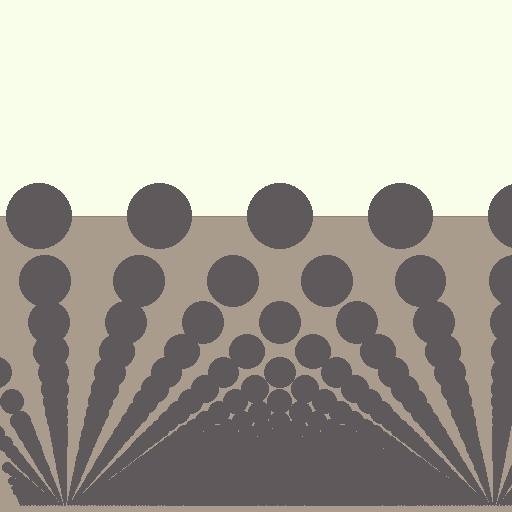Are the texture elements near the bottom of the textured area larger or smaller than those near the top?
Smaller. The gradient is inverted — elements near the bottom are smaller and denser.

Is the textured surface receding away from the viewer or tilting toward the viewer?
The surface appears to tilt toward the viewer. Texture elements get larger and sparser toward the top.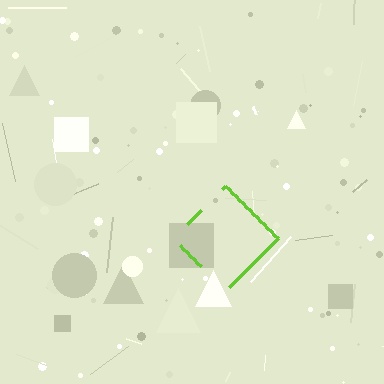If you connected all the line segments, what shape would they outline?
They would outline a diamond.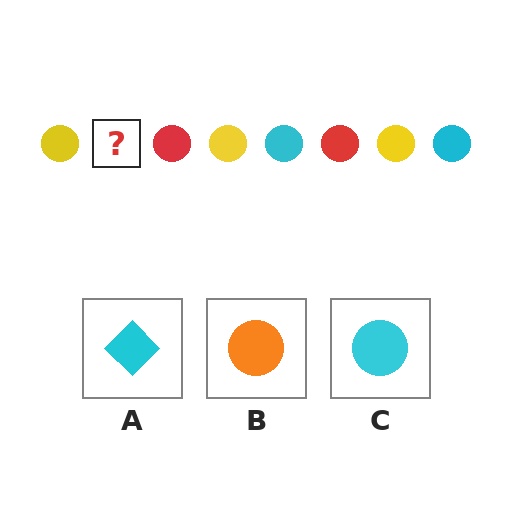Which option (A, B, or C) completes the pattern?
C.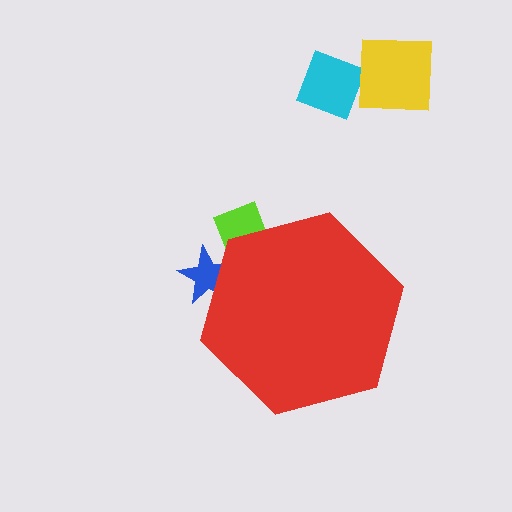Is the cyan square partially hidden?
No, the cyan square is fully visible.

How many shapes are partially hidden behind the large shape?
2 shapes are partially hidden.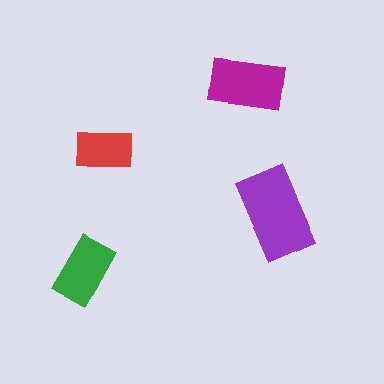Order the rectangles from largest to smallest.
the purple one, the magenta one, the green one, the red one.